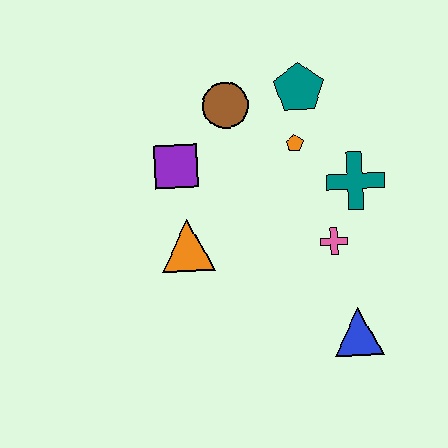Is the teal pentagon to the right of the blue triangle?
No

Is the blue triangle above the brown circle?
No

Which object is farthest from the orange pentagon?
The blue triangle is farthest from the orange pentagon.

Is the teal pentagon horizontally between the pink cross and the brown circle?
Yes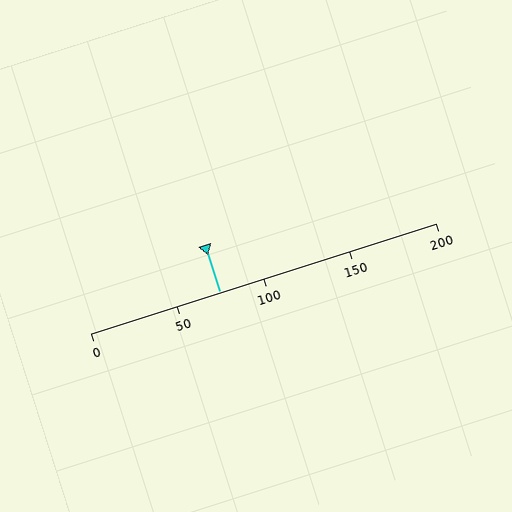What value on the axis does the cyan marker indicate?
The marker indicates approximately 75.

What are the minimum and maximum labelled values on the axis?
The axis runs from 0 to 200.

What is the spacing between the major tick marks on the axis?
The major ticks are spaced 50 apart.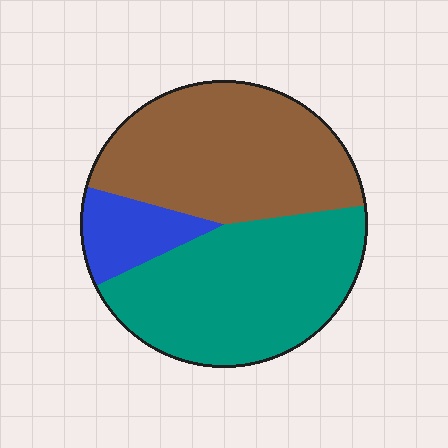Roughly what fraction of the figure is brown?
Brown takes up between a third and a half of the figure.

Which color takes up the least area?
Blue, at roughly 10%.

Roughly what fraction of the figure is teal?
Teal covers roughly 45% of the figure.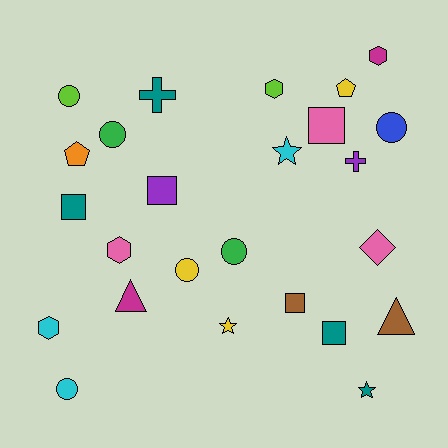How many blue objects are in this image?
There is 1 blue object.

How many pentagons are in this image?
There are 2 pentagons.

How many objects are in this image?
There are 25 objects.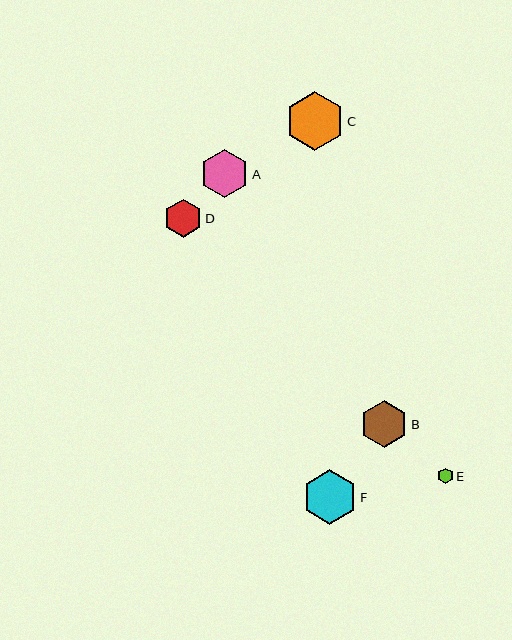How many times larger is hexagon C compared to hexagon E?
Hexagon C is approximately 3.8 times the size of hexagon E.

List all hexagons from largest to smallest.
From largest to smallest: C, F, A, B, D, E.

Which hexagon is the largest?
Hexagon C is the largest with a size of approximately 58 pixels.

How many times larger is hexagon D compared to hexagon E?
Hexagon D is approximately 2.5 times the size of hexagon E.